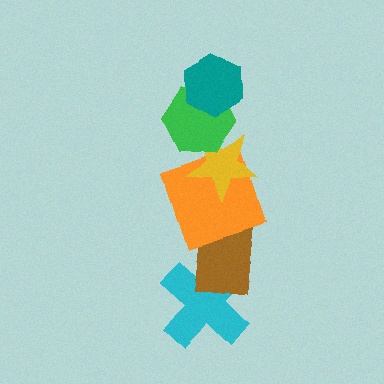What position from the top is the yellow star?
The yellow star is 3rd from the top.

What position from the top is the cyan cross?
The cyan cross is 6th from the top.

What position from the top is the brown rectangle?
The brown rectangle is 5th from the top.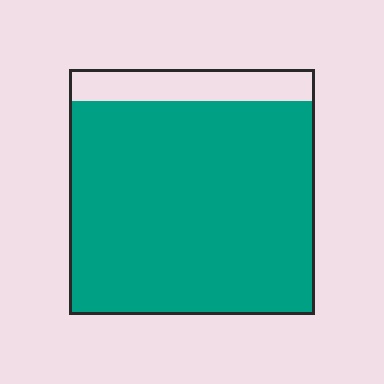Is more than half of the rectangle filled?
Yes.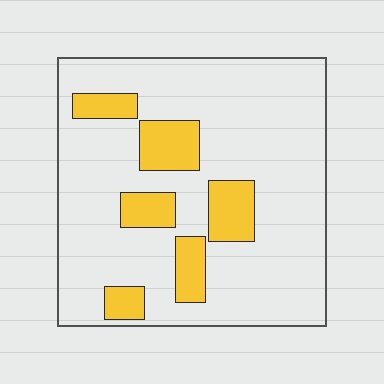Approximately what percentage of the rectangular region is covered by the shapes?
Approximately 20%.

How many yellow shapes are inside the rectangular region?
6.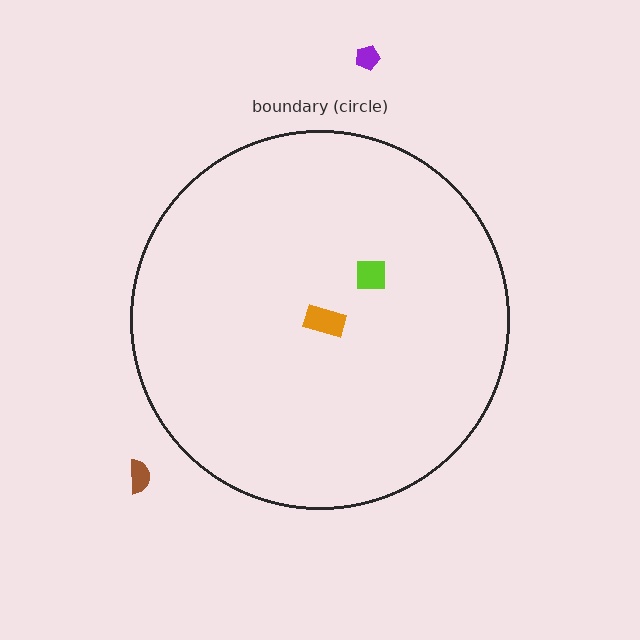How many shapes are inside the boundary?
2 inside, 2 outside.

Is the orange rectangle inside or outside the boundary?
Inside.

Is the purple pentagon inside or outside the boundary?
Outside.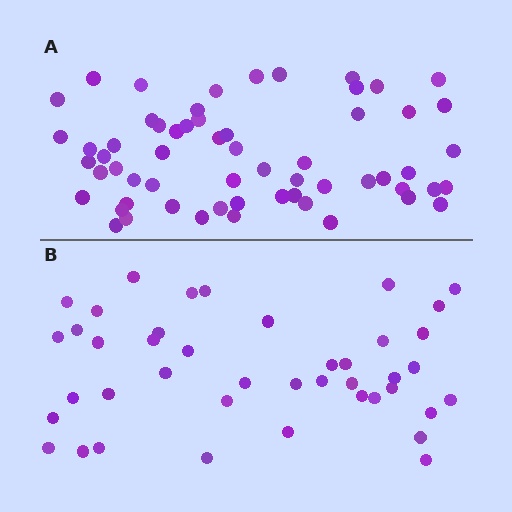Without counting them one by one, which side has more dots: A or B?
Region A (the top region) has more dots.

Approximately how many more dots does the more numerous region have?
Region A has approximately 20 more dots than region B.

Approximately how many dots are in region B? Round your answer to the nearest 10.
About 40 dots. (The exact count is 42, which rounds to 40.)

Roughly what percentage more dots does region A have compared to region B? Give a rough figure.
About 45% more.